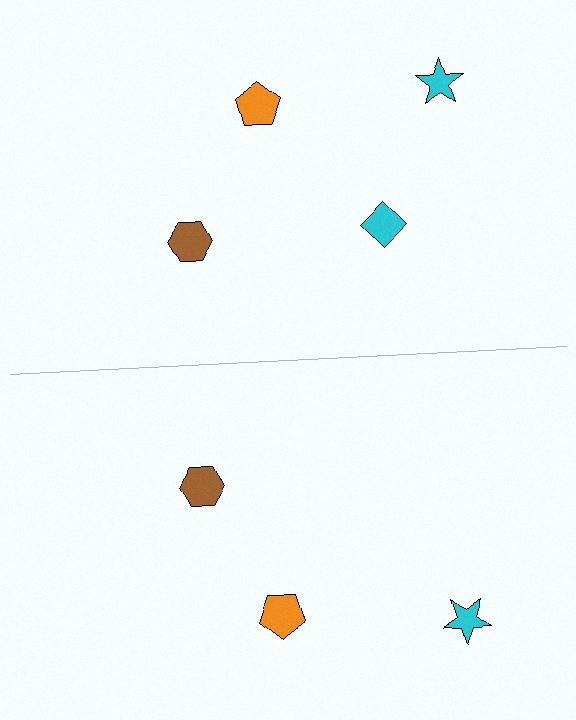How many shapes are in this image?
There are 7 shapes in this image.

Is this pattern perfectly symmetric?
No, the pattern is not perfectly symmetric. A cyan diamond is missing from the bottom side.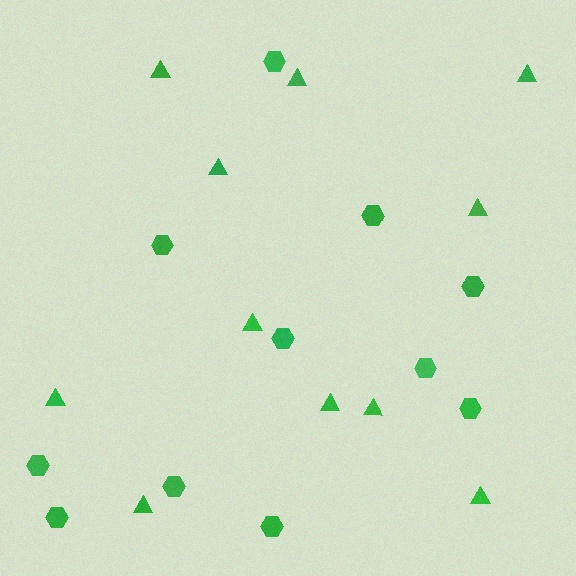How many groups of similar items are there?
There are 2 groups: one group of triangles (11) and one group of hexagons (11).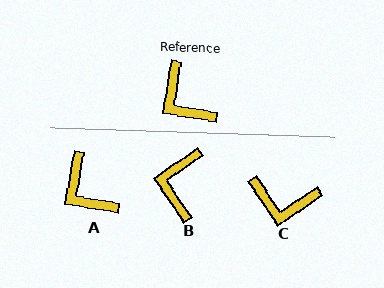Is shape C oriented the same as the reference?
No, it is off by about 44 degrees.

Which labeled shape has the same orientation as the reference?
A.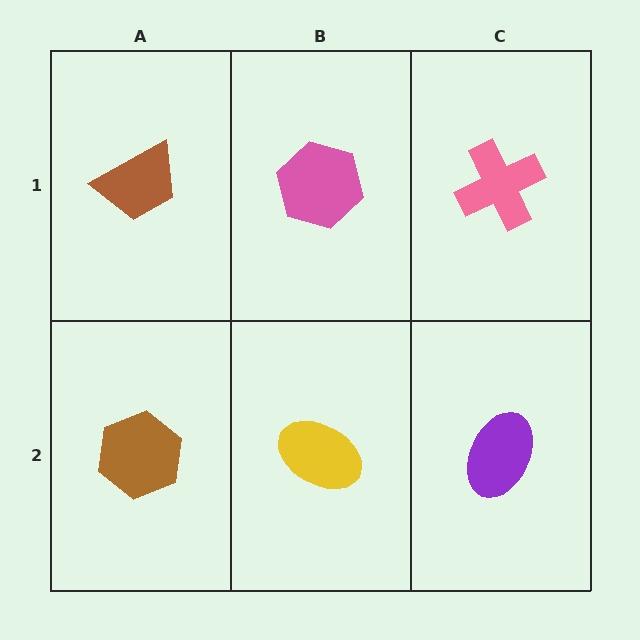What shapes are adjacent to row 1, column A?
A brown hexagon (row 2, column A), a pink hexagon (row 1, column B).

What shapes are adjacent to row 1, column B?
A yellow ellipse (row 2, column B), a brown trapezoid (row 1, column A), a pink cross (row 1, column C).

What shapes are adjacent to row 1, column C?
A purple ellipse (row 2, column C), a pink hexagon (row 1, column B).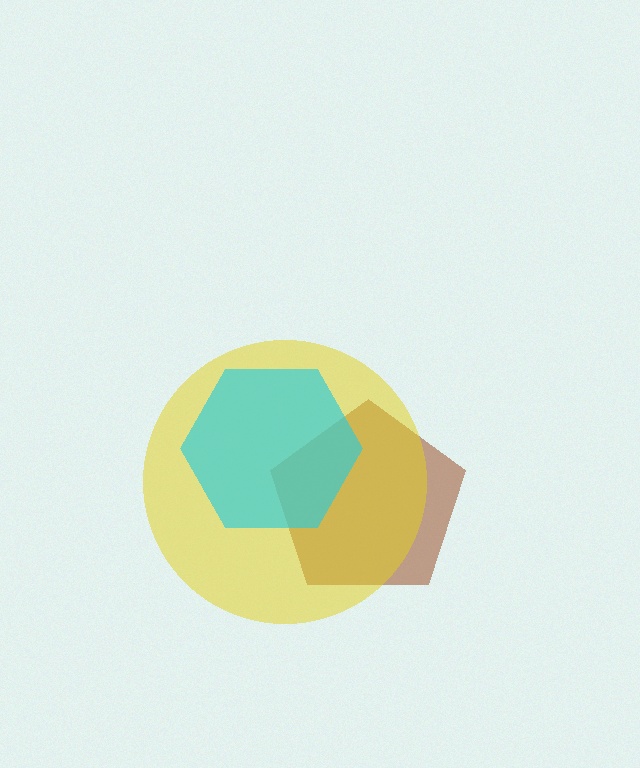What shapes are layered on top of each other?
The layered shapes are: a brown pentagon, a yellow circle, a cyan hexagon.